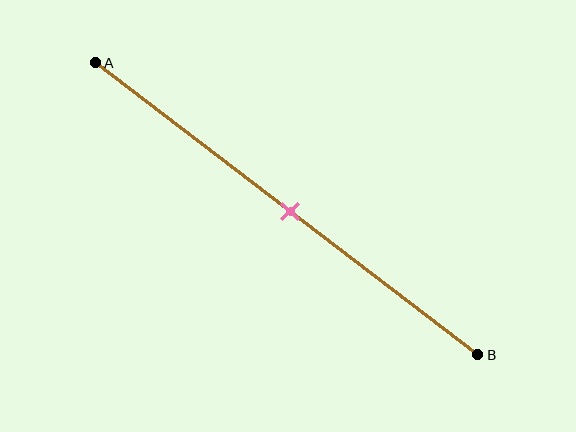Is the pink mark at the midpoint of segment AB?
Yes, the mark is approximately at the midpoint.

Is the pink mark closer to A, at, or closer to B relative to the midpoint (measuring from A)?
The pink mark is approximately at the midpoint of segment AB.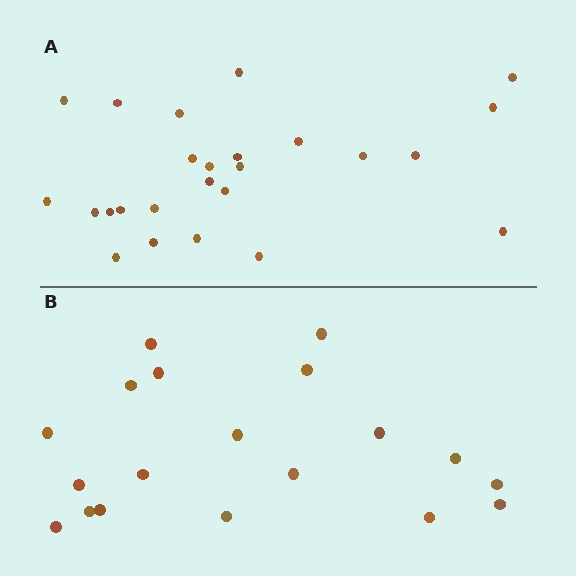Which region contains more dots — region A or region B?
Region A (the top region) has more dots.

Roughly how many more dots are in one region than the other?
Region A has about 6 more dots than region B.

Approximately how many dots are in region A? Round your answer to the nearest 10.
About 20 dots. (The exact count is 25, which rounds to 20.)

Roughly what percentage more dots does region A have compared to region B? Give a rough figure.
About 30% more.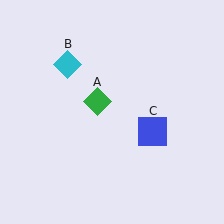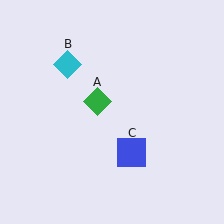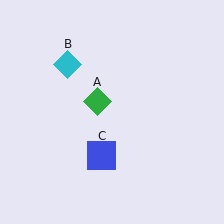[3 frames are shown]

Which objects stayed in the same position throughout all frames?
Green diamond (object A) and cyan diamond (object B) remained stationary.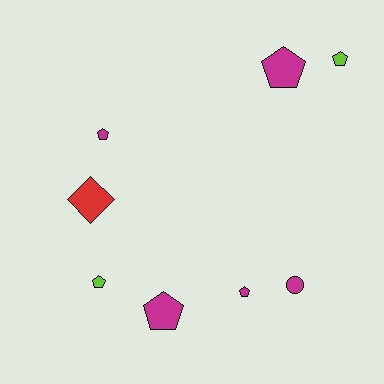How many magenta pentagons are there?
There are 4 magenta pentagons.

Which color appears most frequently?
Magenta, with 5 objects.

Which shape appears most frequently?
Pentagon, with 6 objects.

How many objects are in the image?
There are 8 objects.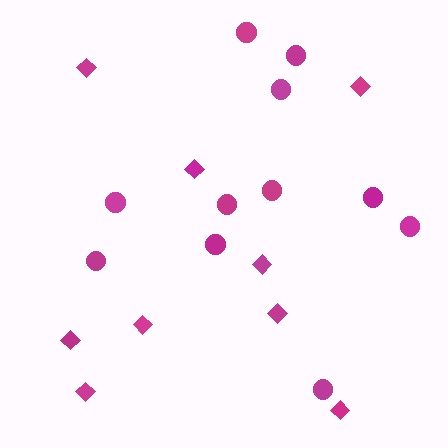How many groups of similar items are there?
There are 2 groups: one group of circles (11) and one group of diamonds (9).